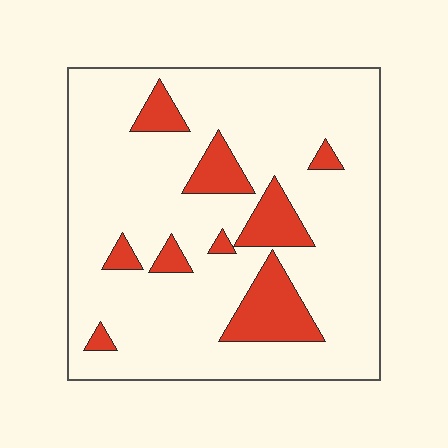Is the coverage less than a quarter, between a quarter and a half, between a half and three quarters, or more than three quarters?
Less than a quarter.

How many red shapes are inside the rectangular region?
9.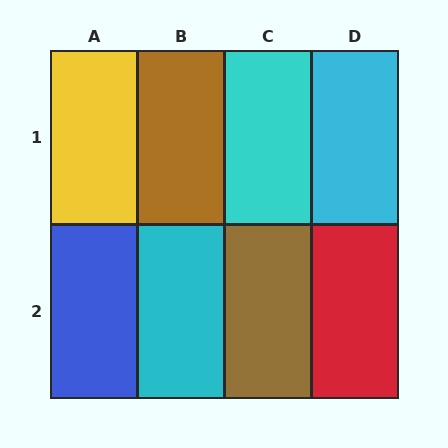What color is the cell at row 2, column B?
Cyan.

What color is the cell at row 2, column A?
Blue.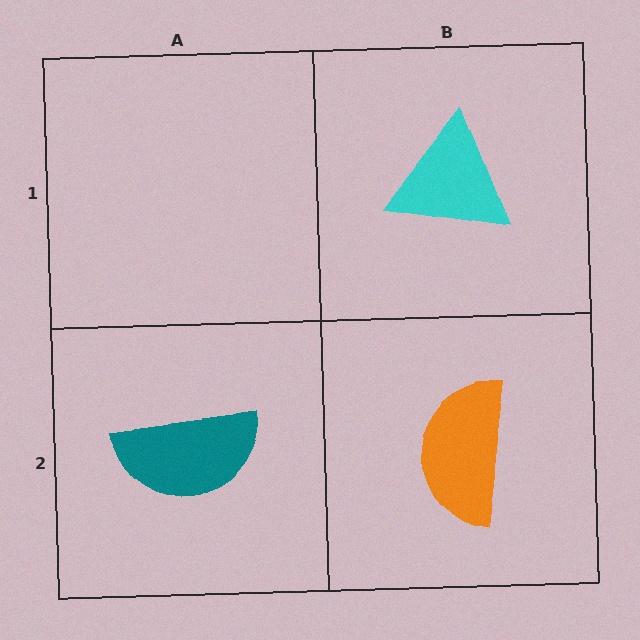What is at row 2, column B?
An orange semicircle.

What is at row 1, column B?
A cyan triangle.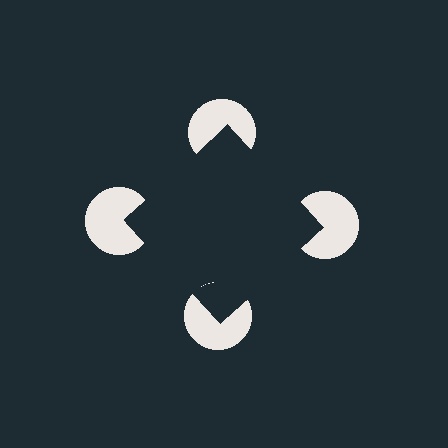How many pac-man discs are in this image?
There are 4 — one at each vertex of the illusory square.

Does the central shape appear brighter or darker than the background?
It typically appears slightly darker than the background, even though no actual brightness change is drawn.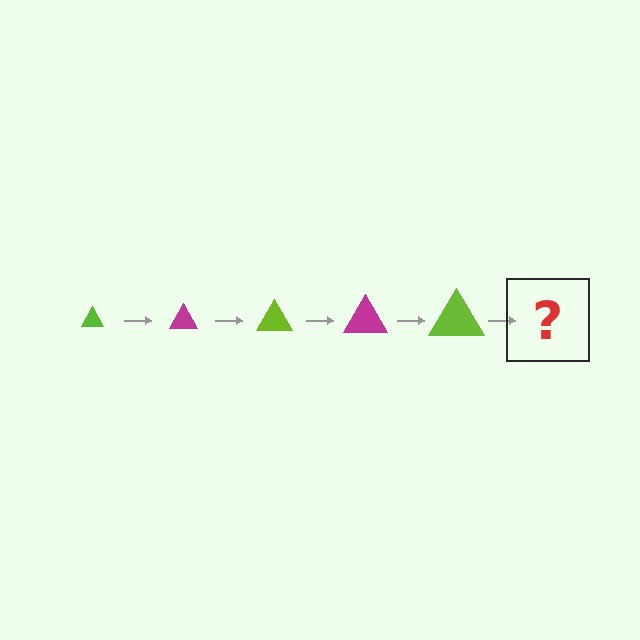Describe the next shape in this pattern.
It should be a magenta triangle, larger than the previous one.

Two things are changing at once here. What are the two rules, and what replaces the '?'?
The two rules are that the triangle grows larger each step and the color cycles through lime and magenta. The '?' should be a magenta triangle, larger than the previous one.